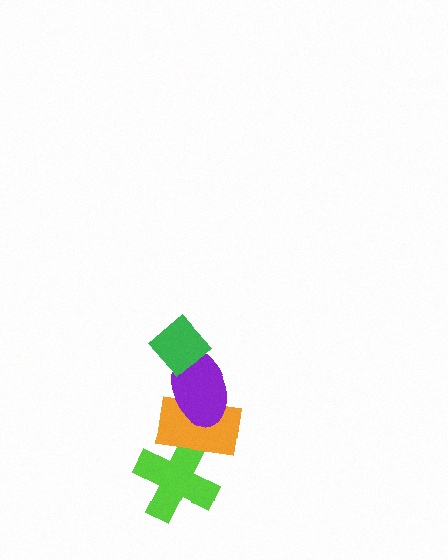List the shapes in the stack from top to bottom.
From top to bottom: the green diamond, the purple ellipse, the orange rectangle, the lime cross.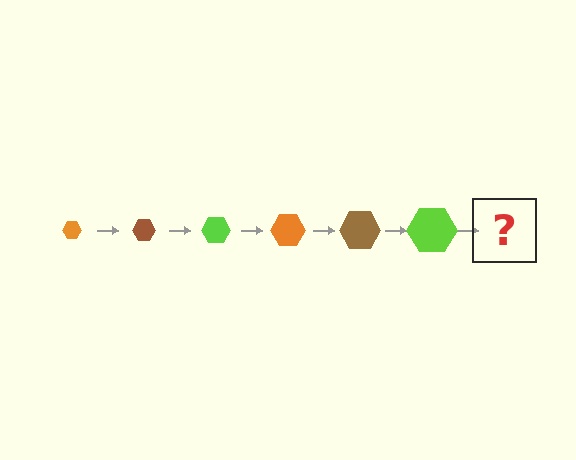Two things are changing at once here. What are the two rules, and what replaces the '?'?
The two rules are that the hexagon grows larger each step and the color cycles through orange, brown, and lime. The '?' should be an orange hexagon, larger than the previous one.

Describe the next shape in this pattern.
It should be an orange hexagon, larger than the previous one.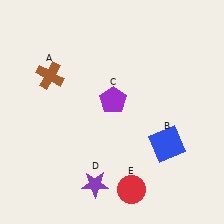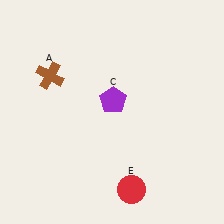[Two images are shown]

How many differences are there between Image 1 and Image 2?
There are 2 differences between the two images.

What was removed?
The purple star (D), the blue square (B) were removed in Image 2.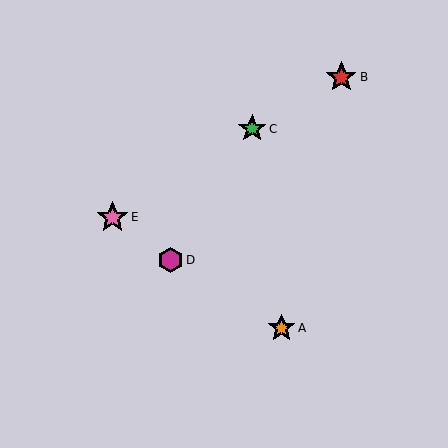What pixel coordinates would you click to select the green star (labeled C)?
Click at (252, 129) to select the green star C.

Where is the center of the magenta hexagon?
The center of the magenta hexagon is at (171, 260).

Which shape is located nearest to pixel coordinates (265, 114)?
The green star (labeled C) at (252, 129) is nearest to that location.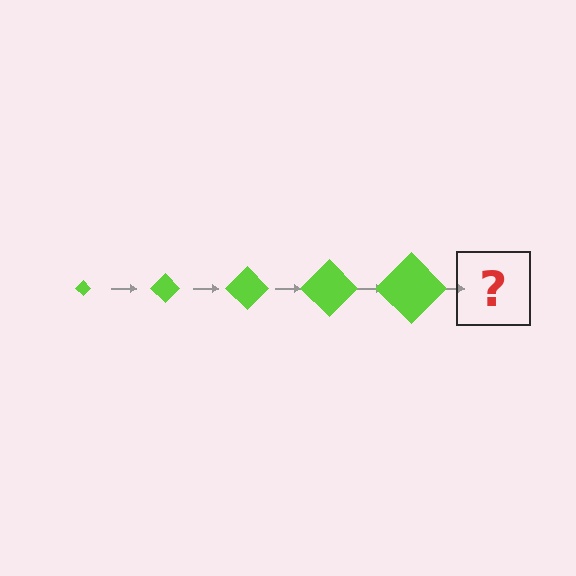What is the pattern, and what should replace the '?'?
The pattern is that the diamond gets progressively larger each step. The '?' should be a lime diamond, larger than the previous one.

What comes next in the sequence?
The next element should be a lime diamond, larger than the previous one.